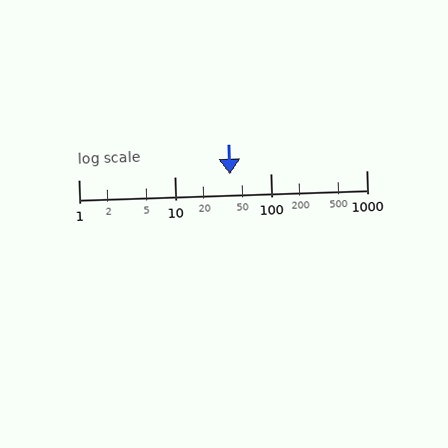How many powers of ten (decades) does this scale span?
The scale spans 3 decades, from 1 to 1000.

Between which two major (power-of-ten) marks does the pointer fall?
The pointer is between 10 and 100.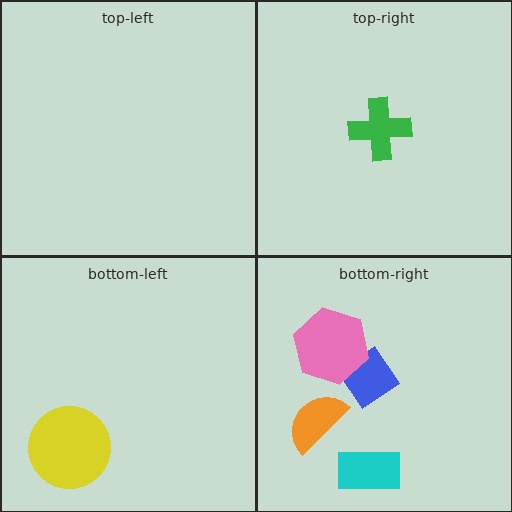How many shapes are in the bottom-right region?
4.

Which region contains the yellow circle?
The bottom-left region.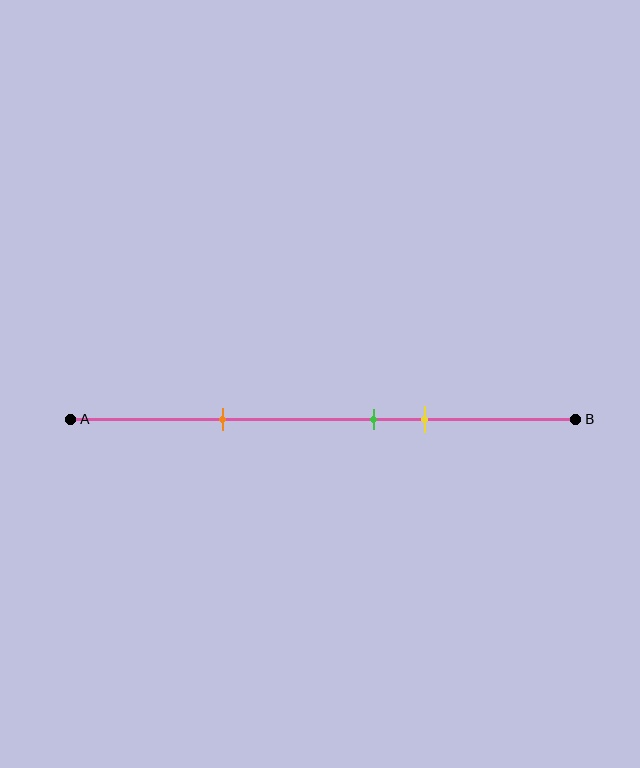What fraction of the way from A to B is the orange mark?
The orange mark is approximately 30% (0.3) of the way from A to B.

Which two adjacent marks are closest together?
The green and yellow marks are the closest adjacent pair.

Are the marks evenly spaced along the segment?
No, the marks are not evenly spaced.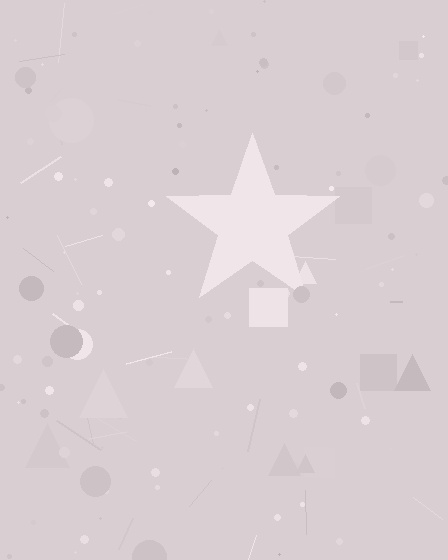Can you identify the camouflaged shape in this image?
The camouflaged shape is a star.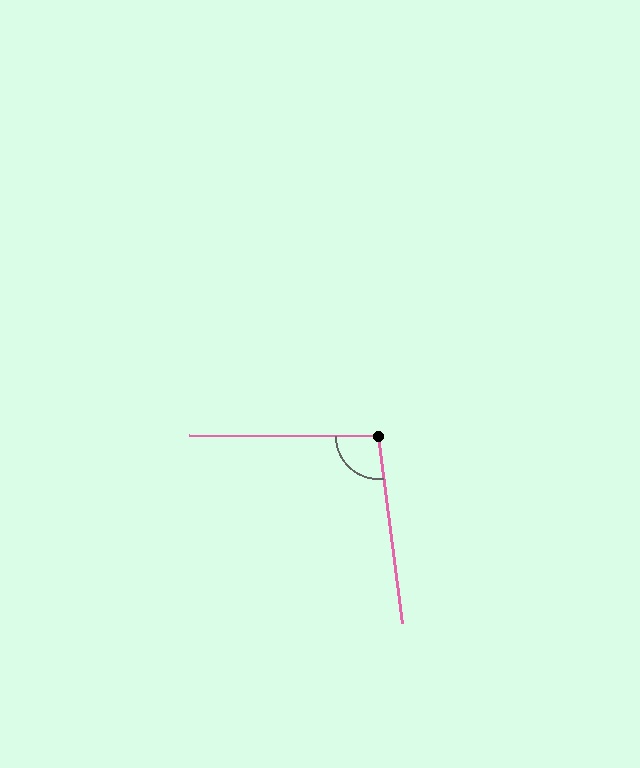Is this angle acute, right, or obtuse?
It is obtuse.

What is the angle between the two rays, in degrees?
Approximately 98 degrees.